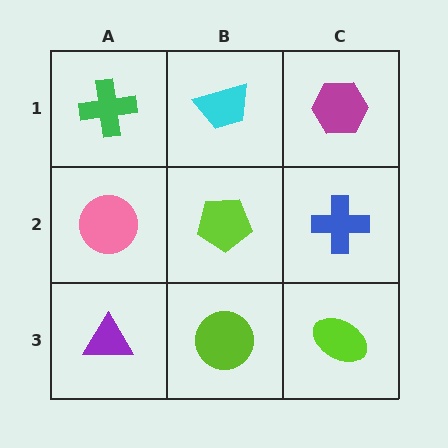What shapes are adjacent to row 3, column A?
A pink circle (row 2, column A), a lime circle (row 3, column B).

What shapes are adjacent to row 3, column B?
A lime pentagon (row 2, column B), a purple triangle (row 3, column A), a lime ellipse (row 3, column C).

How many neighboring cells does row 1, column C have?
2.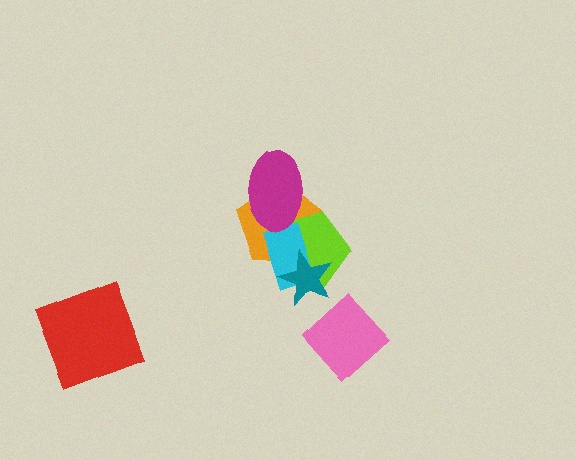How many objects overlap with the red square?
0 objects overlap with the red square.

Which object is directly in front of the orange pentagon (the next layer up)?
The lime pentagon is directly in front of the orange pentagon.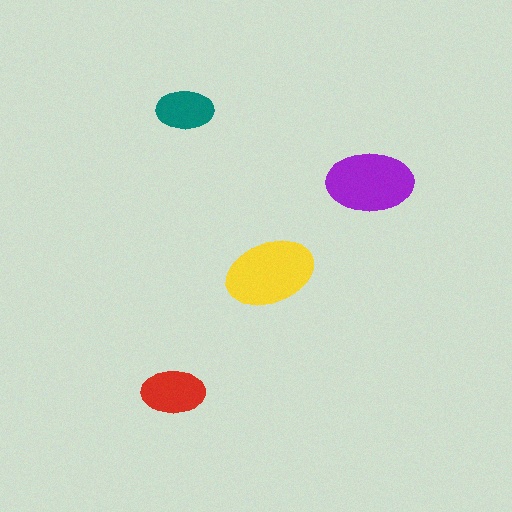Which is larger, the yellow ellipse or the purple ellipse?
The yellow one.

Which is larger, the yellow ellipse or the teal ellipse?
The yellow one.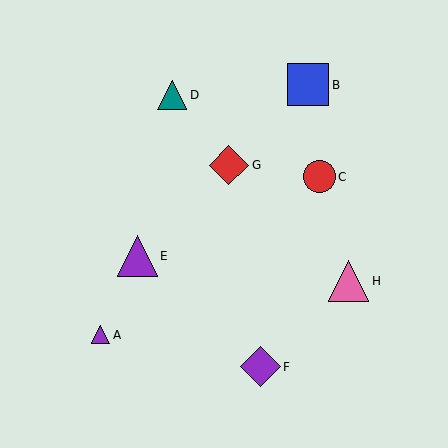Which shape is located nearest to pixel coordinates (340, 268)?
The pink triangle (labeled H) at (348, 281) is nearest to that location.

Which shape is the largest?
The blue square (labeled B) is the largest.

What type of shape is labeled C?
Shape C is a red circle.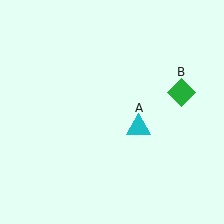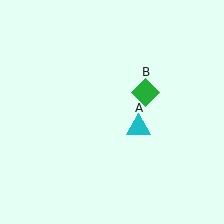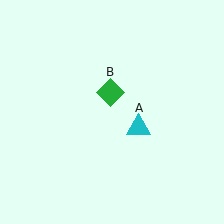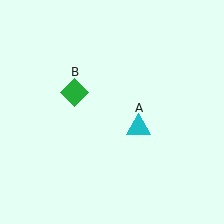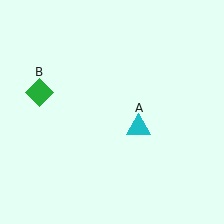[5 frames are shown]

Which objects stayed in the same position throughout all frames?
Cyan triangle (object A) remained stationary.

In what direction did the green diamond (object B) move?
The green diamond (object B) moved left.